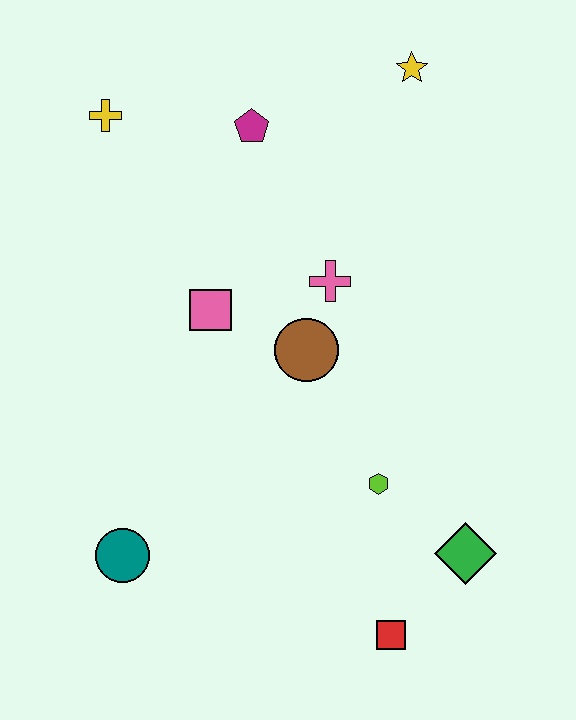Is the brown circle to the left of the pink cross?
Yes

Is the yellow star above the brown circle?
Yes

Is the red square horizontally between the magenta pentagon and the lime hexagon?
No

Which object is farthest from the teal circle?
The yellow star is farthest from the teal circle.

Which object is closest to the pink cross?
The brown circle is closest to the pink cross.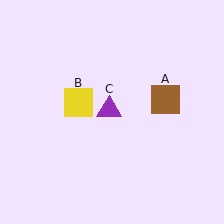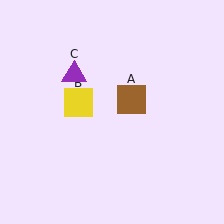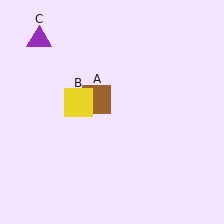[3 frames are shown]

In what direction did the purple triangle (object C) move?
The purple triangle (object C) moved up and to the left.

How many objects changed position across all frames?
2 objects changed position: brown square (object A), purple triangle (object C).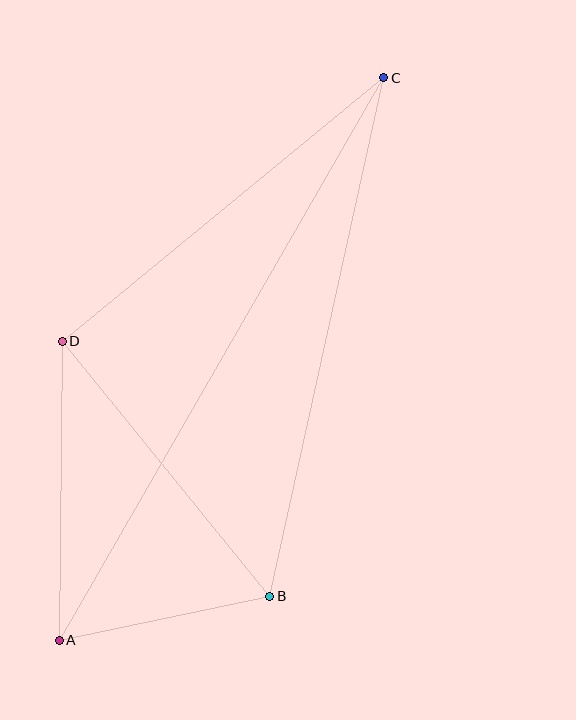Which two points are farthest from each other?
Points A and C are farthest from each other.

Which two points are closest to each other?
Points A and B are closest to each other.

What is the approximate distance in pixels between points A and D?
The distance between A and D is approximately 299 pixels.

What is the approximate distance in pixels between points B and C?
The distance between B and C is approximately 531 pixels.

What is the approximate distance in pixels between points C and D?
The distance between C and D is approximately 416 pixels.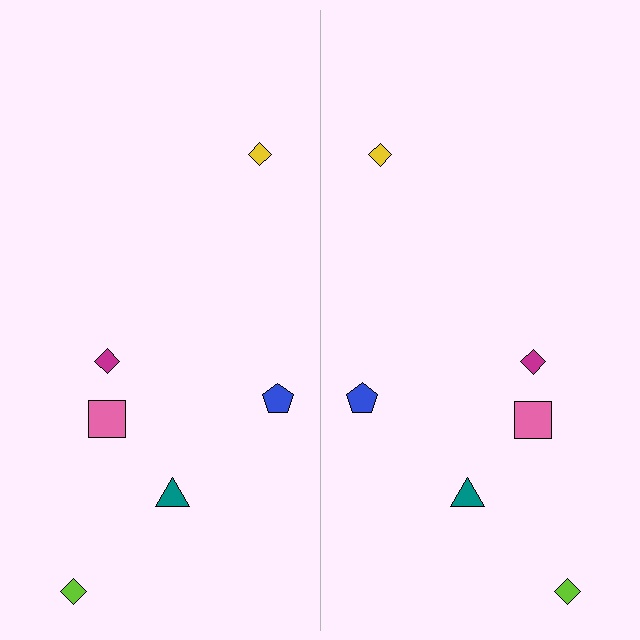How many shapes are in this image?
There are 12 shapes in this image.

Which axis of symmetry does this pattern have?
The pattern has a vertical axis of symmetry running through the center of the image.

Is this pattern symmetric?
Yes, this pattern has bilateral (reflection) symmetry.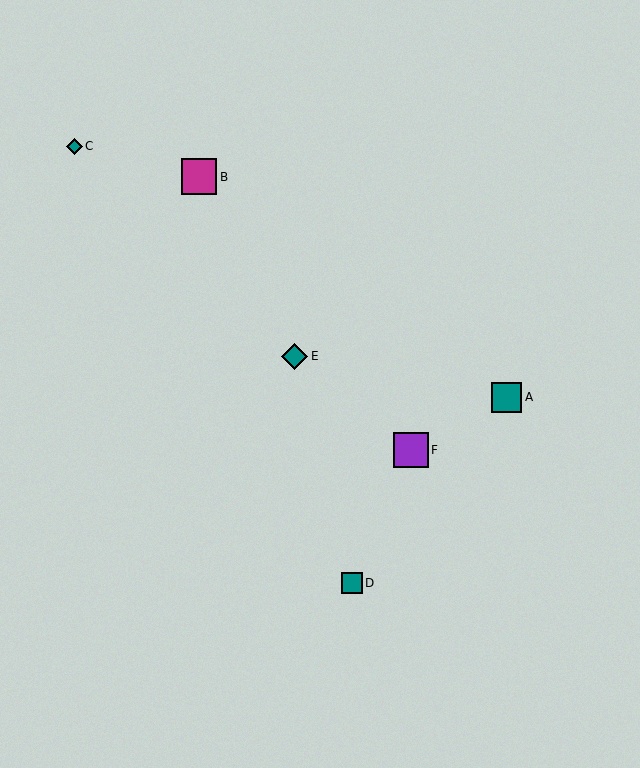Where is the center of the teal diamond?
The center of the teal diamond is at (74, 146).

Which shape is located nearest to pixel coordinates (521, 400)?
The teal square (labeled A) at (507, 397) is nearest to that location.